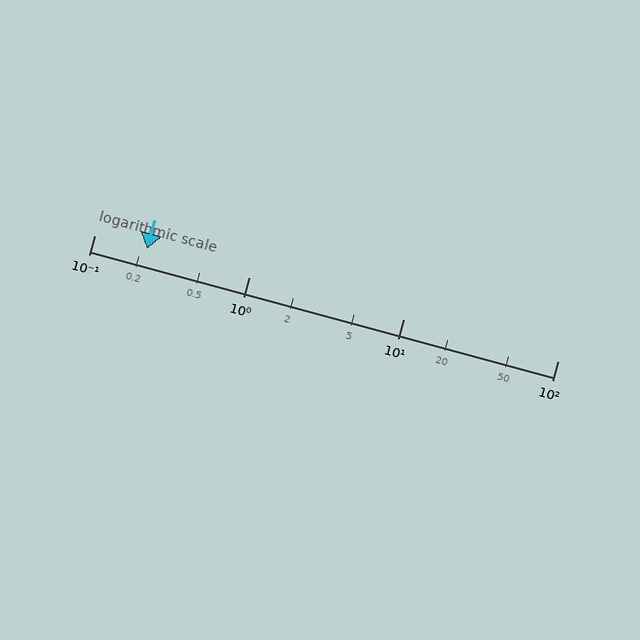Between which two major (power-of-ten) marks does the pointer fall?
The pointer is between 0.1 and 1.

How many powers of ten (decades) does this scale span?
The scale spans 3 decades, from 0.1 to 100.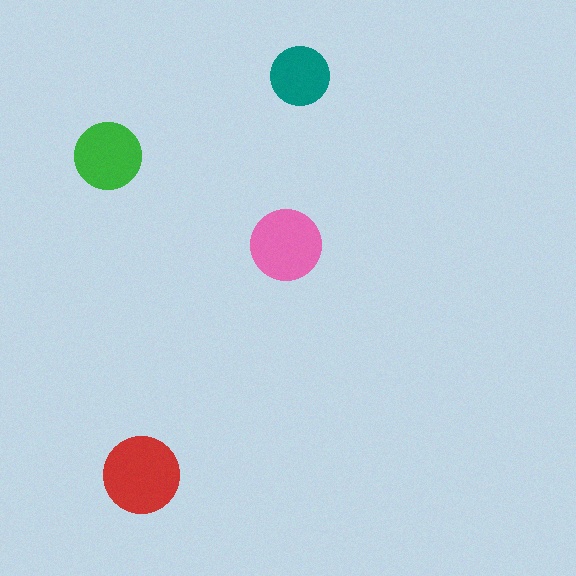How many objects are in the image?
There are 4 objects in the image.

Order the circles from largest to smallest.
the red one, the pink one, the green one, the teal one.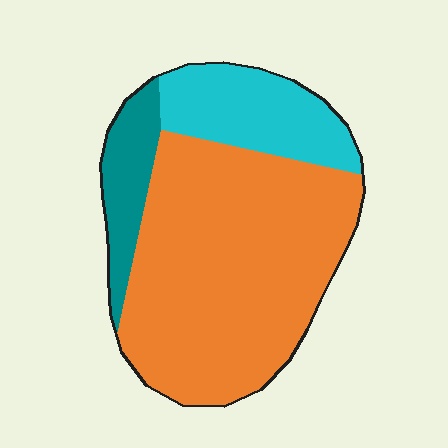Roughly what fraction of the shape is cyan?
Cyan covers roughly 20% of the shape.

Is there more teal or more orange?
Orange.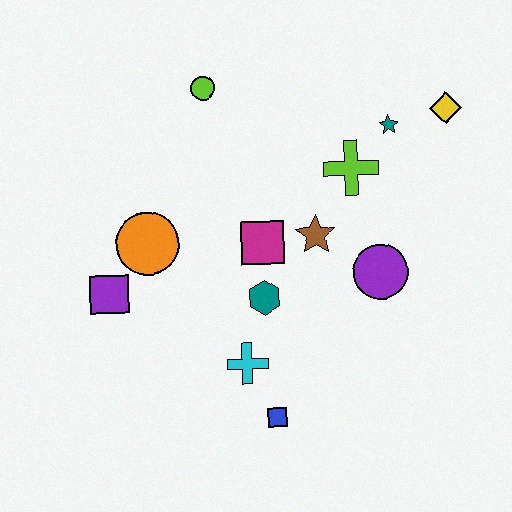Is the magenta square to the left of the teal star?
Yes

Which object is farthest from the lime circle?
The blue square is farthest from the lime circle.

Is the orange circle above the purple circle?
Yes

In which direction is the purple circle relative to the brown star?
The purple circle is to the right of the brown star.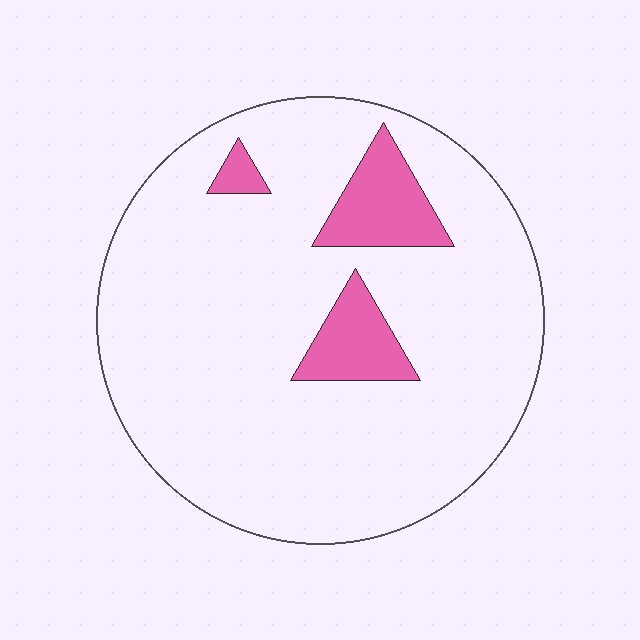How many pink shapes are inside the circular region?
3.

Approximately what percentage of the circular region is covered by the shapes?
Approximately 10%.